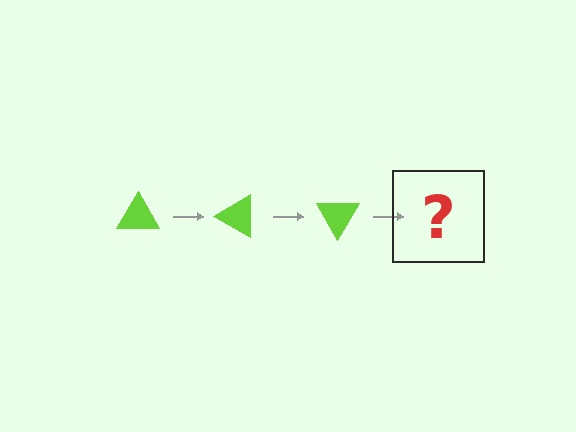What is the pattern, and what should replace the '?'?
The pattern is that the triangle rotates 30 degrees each step. The '?' should be a lime triangle rotated 90 degrees.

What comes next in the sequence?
The next element should be a lime triangle rotated 90 degrees.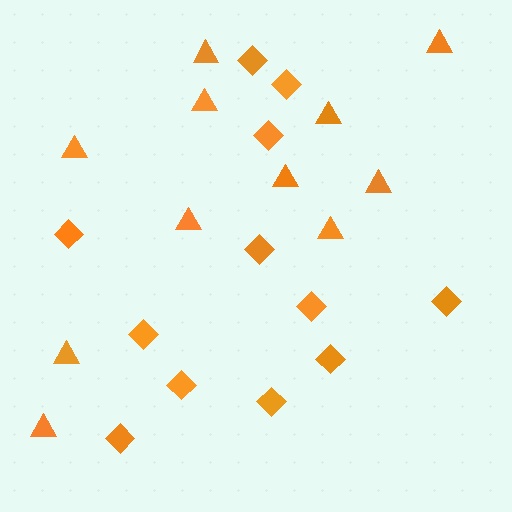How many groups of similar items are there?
There are 2 groups: one group of diamonds (12) and one group of triangles (11).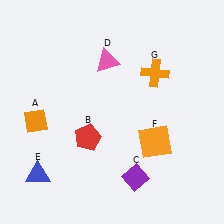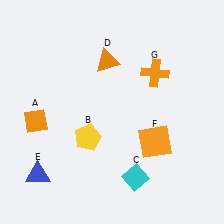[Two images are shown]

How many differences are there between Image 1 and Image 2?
There are 3 differences between the two images.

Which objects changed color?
B changed from red to yellow. C changed from purple to cyan. D changed from pink to orange.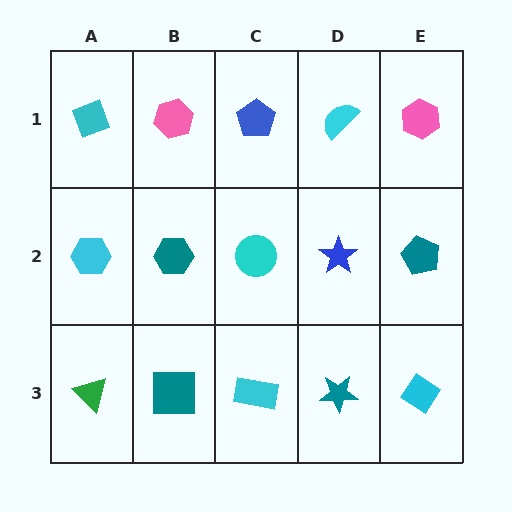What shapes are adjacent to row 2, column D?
A cyan semicircle (row 1, column D), a teal star (row 3, column D), a cyan circle (row 2, column C), a teal pentagon (row 2, column E).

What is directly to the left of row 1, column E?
A cyan semicircle.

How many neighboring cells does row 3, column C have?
3.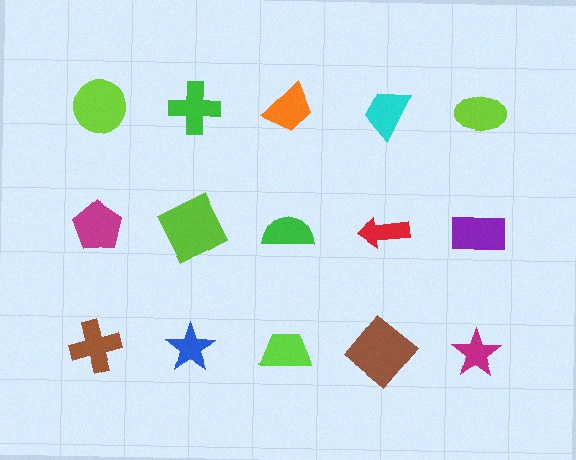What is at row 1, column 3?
An orange trapezoid.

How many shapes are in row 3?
5 shapes.